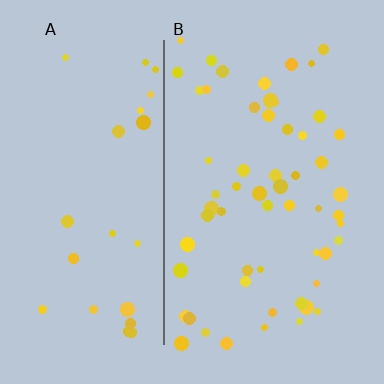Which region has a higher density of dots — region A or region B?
B (the right).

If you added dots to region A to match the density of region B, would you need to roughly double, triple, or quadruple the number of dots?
Approximately double.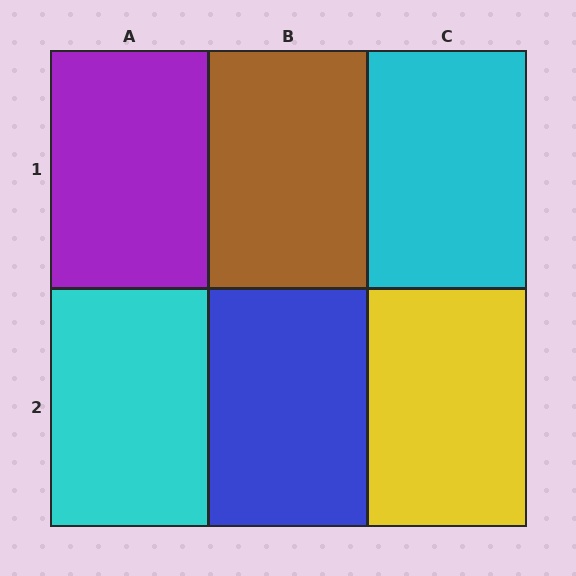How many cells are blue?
1 cell is blue.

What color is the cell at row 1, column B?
Brown.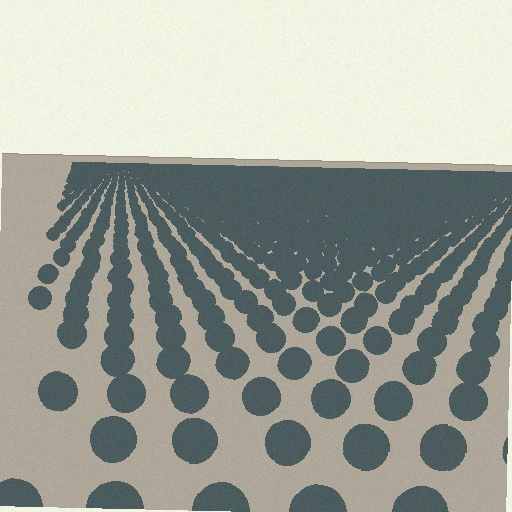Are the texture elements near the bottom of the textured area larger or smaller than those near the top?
Larger. Near the bottom, elements are closer to the viewer and appear at a bigger on-screen size.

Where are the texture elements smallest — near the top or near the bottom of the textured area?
Near the top.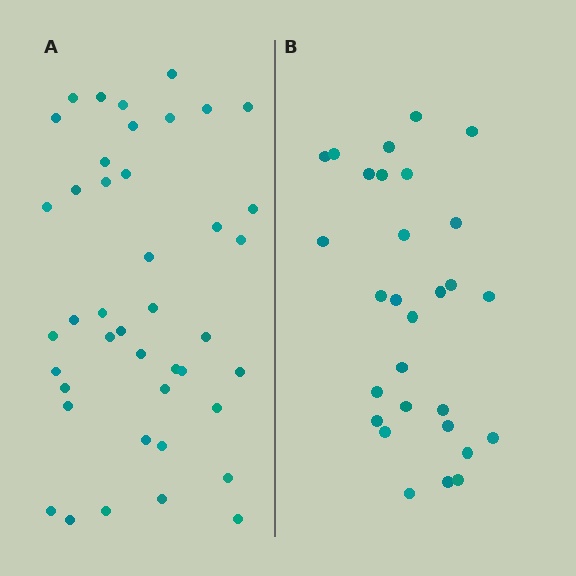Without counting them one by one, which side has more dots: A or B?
Region A (the left region) has more dots.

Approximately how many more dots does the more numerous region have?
Region A has approximately 15 more dots than region B.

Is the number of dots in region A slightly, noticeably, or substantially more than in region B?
Region A has noticeably more, but not dramatically so. The ratio is roughly 1.4 to 1.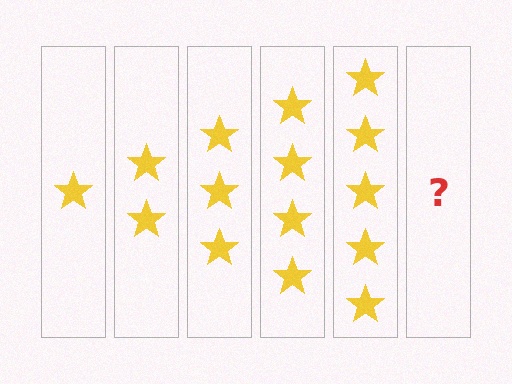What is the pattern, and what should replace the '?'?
The pattern is that each step adds one more star. The '?' should be 6 stars.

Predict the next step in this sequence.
The next step is 6 stars.